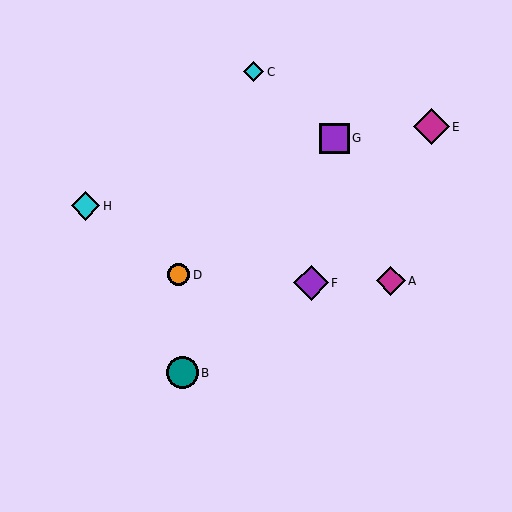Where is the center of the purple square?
The center of the purple square is at (335, 138).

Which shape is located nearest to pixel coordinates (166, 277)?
The orange circle (labeled D) at (179, 275) is nearest to that location.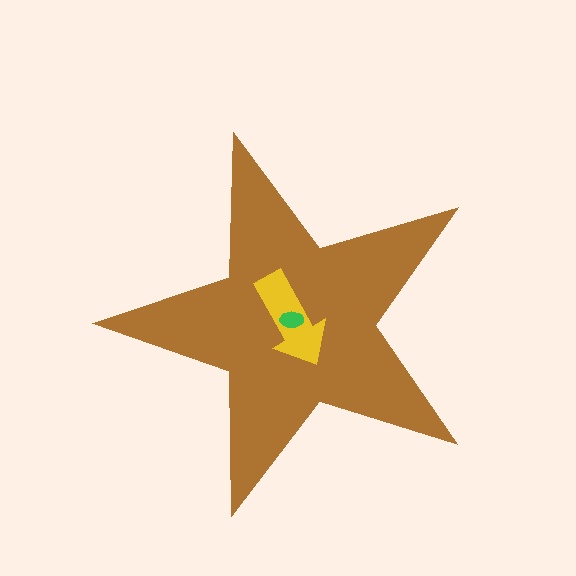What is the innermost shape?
The green ellipse.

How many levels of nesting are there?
3.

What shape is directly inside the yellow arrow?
The green ellipse.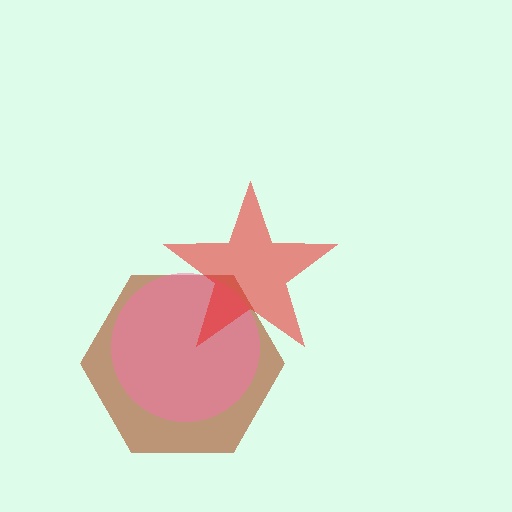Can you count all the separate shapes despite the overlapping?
Yes, there are 3 separate shapes.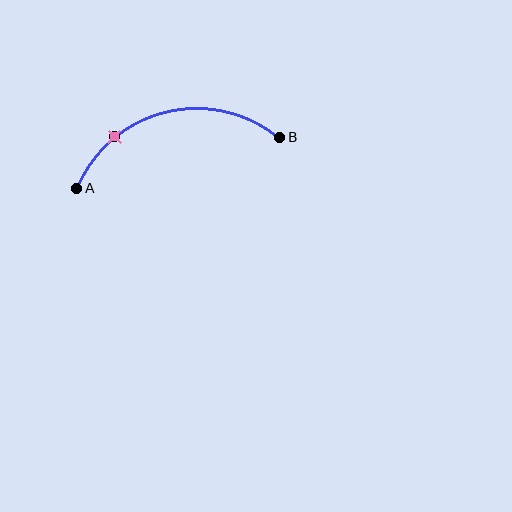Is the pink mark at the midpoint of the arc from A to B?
No. The pink mark lies on the arc but is closer to endpoint A. The arc midpoint would be at the point on the curve equidistant along the arc from both A and B.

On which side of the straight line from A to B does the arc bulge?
The arc bulges above the straight line connecting A and B.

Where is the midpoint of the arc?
The arc midpoint is the point on the curve farthest from the straight line joining A and B. It sits above that line.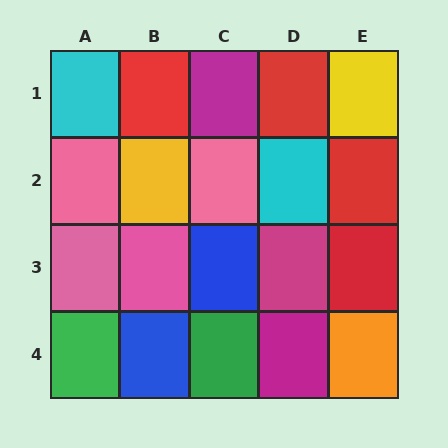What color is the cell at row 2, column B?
Yellow.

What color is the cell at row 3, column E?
Red.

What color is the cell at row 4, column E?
Orange.